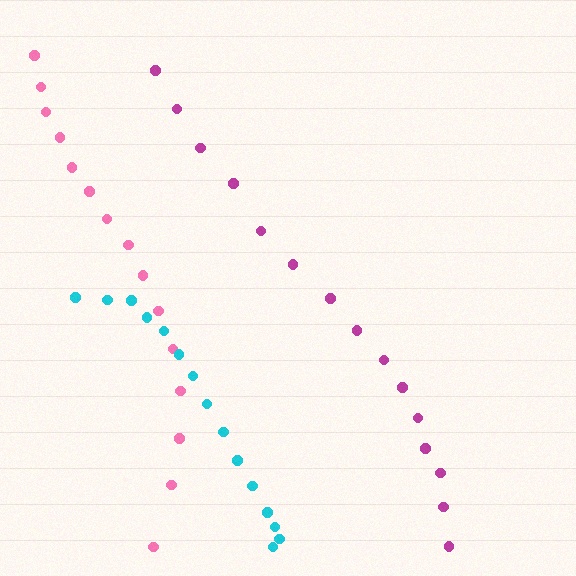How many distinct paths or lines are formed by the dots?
There are 3 distinct paths.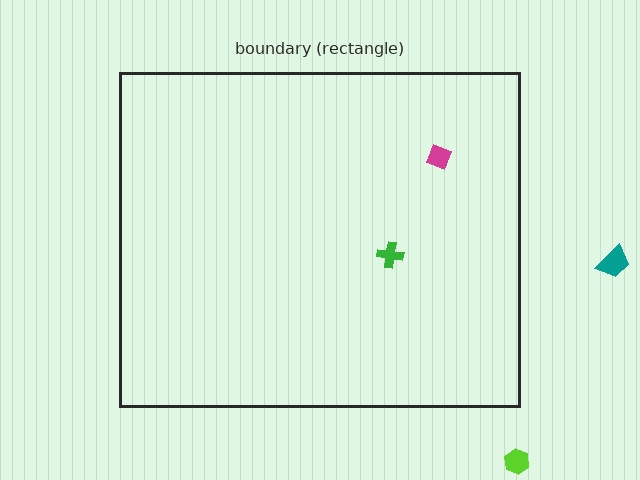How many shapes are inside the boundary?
2 inside, 2 outside.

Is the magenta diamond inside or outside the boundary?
Inside.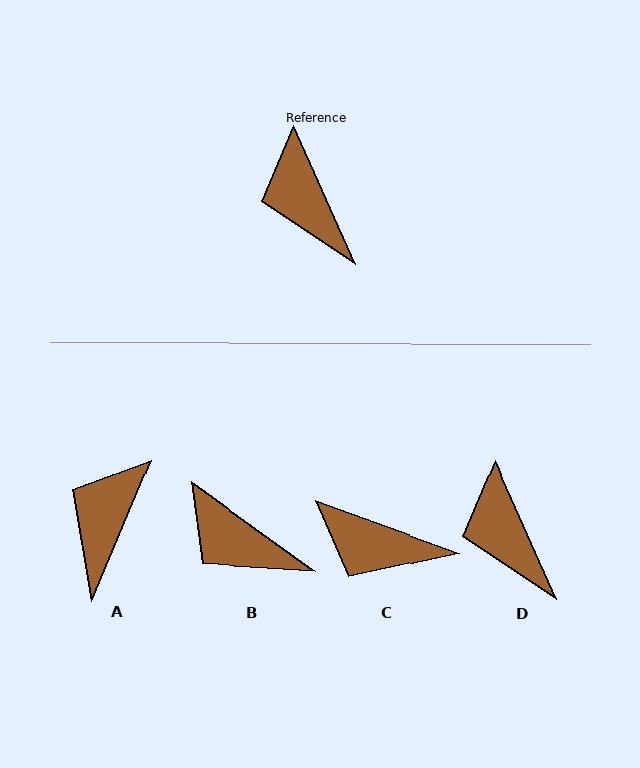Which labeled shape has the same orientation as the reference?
D.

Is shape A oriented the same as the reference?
No, it is off by about 47 degrees.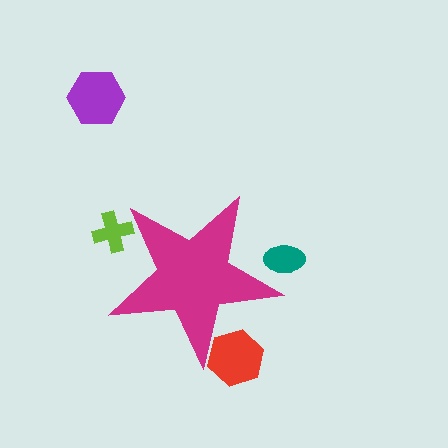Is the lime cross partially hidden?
Yes, the lime cross is partially hidden behind the magenta star.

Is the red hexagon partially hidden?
Yes, the red hexagon is partially hidden behind the magenta star.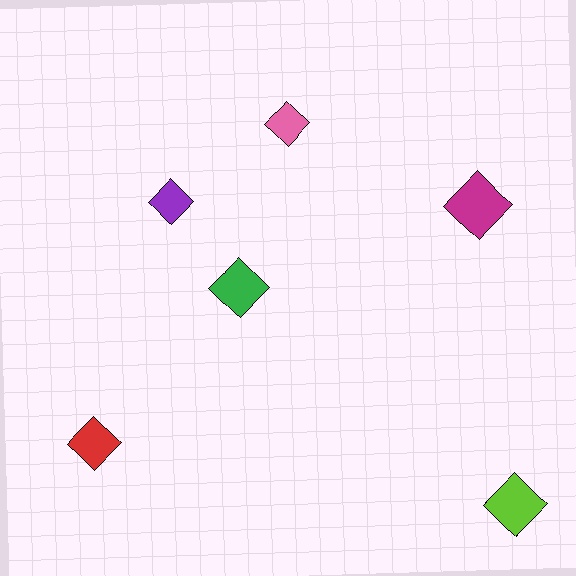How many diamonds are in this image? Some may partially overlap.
There are 6 diamonds.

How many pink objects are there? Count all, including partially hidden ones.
There is 1 pink object.